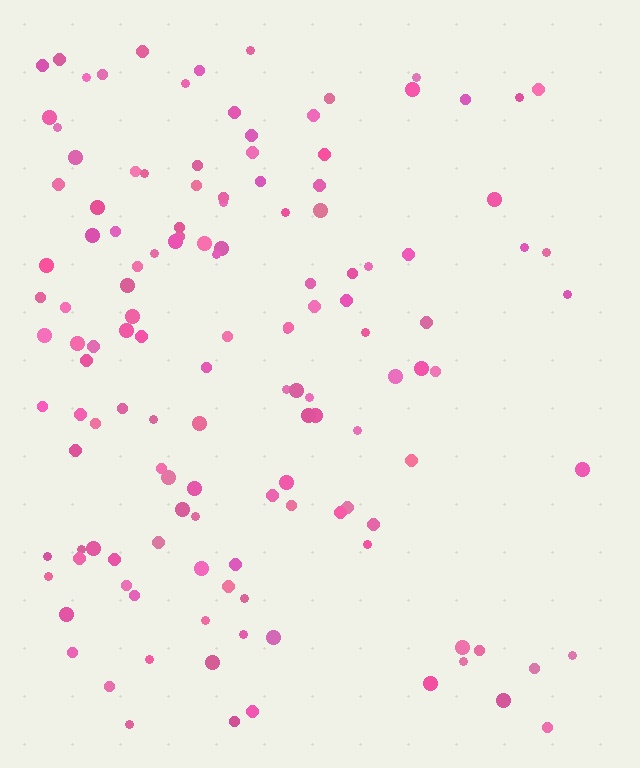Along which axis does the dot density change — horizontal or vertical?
Horizontal.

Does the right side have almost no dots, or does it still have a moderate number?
Still a moderate number, just noticeably fewer than the left.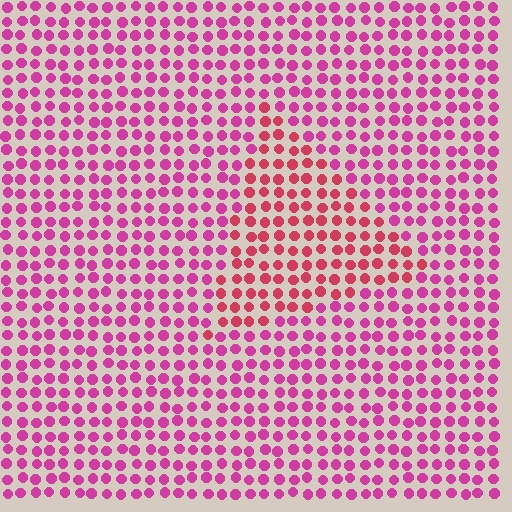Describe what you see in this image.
The image is filled with small magenta elements in a uniform arrangement. A triangle-shaped region is visible where the elements are tinted to a slightly different hue, forming a subtle color boundary.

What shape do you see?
I see a triangle.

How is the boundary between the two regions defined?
The boundary is defined purely by a slight shift in hue (about 28 degrees). Spacing, size, and orientation are identical on both sides.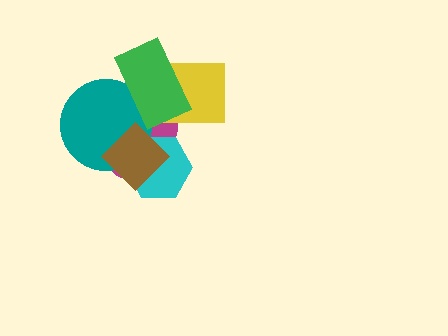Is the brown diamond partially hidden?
No, no other shape covers it.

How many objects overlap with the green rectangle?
3 objects overlap with the green rectangle.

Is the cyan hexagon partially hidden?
Yes, it is partially covered by another shape.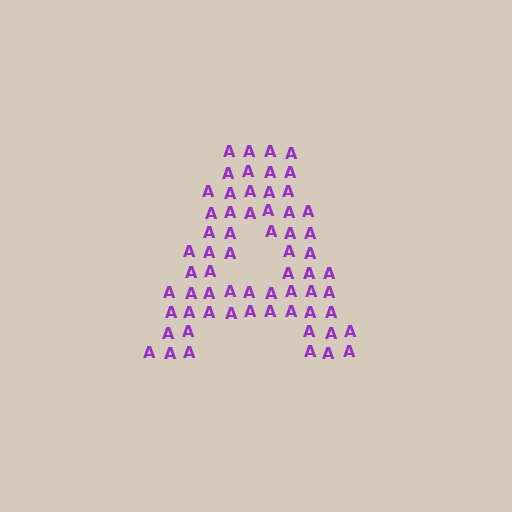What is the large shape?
The large shape is the letter A.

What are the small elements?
The small elements are letter A's.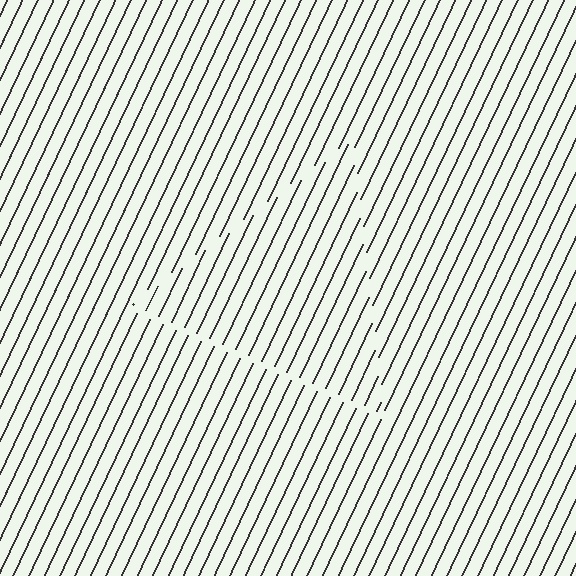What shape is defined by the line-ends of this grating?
An illusory triangle. The interior of the shape contains the same grating, shifted by half a period — the contour is defined by the phase discontinuity where line-ends from the inner and outer gratings abut.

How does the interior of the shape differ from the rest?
The interior of the shape contains the same grating, shifted by half a period — the contour is defined by the phase discontinuity where line-ends from the inner and outer gratings abut.